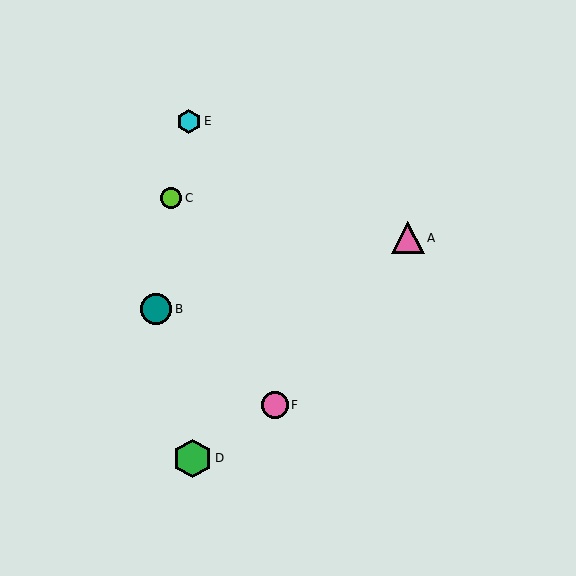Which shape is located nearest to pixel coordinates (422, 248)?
The pink triangle (labeled A) at (408, 238) is nearest to that location.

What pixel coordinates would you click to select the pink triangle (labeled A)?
Click at (408, 238) to select the pink triangle A.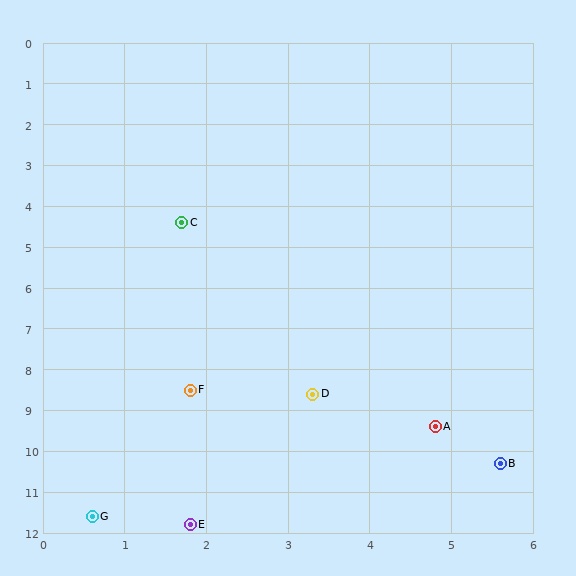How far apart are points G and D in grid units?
Points G and D are about 4.0 grid units apart.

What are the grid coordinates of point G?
Point G is at approximately (0.6, 11.6).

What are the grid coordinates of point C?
Point C is at approximately (1.7, 4.4).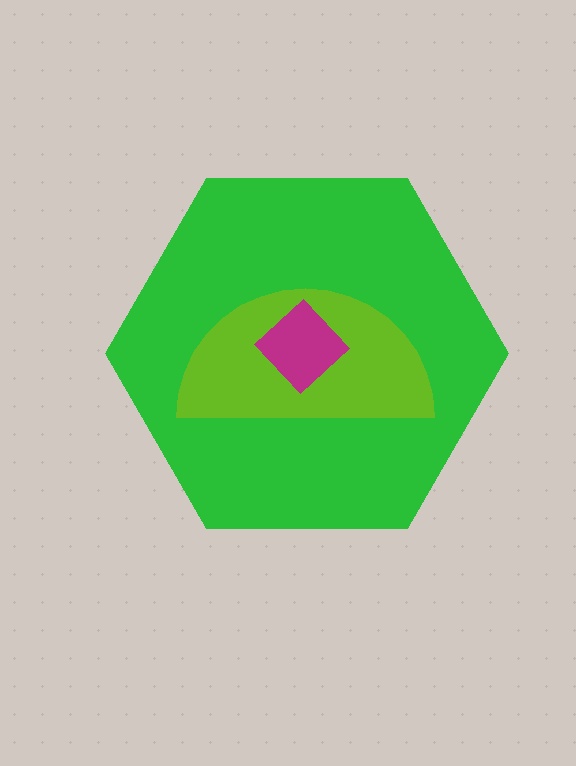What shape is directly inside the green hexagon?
The lime semicircle.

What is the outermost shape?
The green hexagon.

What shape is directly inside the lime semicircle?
The magenta diamond.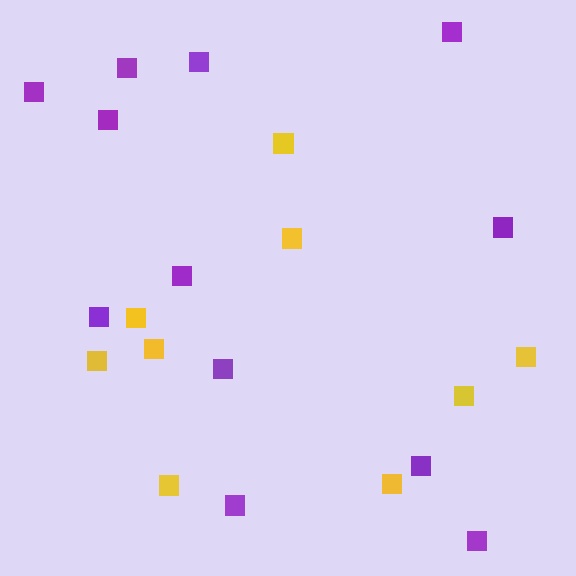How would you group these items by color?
There are 2 groups: one group of yellow squares (9) and one group of purple squares (12).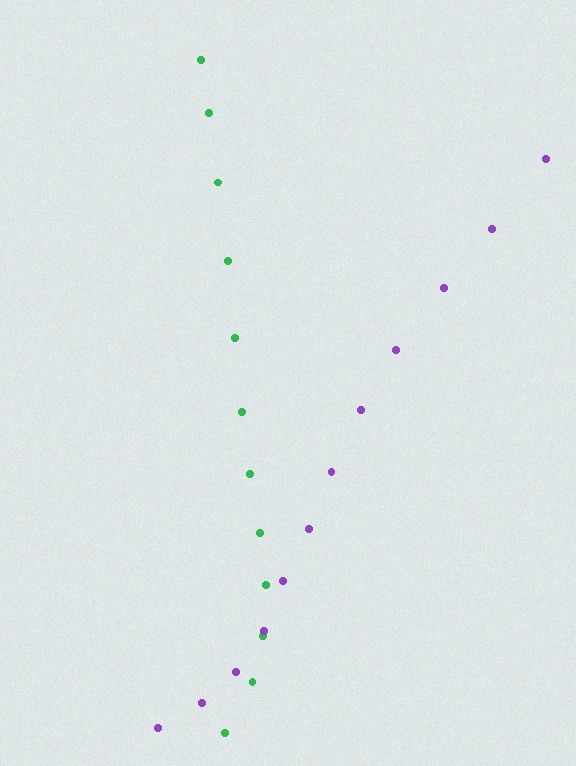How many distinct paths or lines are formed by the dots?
There are 2 distinct paths.